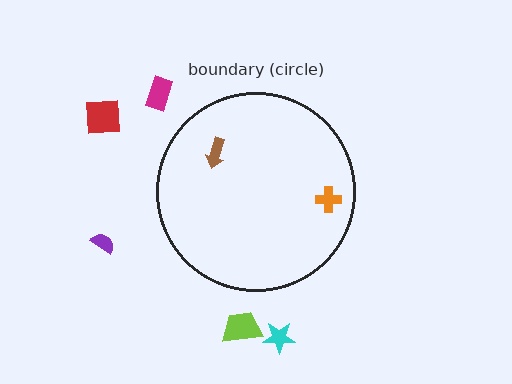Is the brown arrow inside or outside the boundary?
Inside.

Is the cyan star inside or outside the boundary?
Outside.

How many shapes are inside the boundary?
2 inside, 5 outside.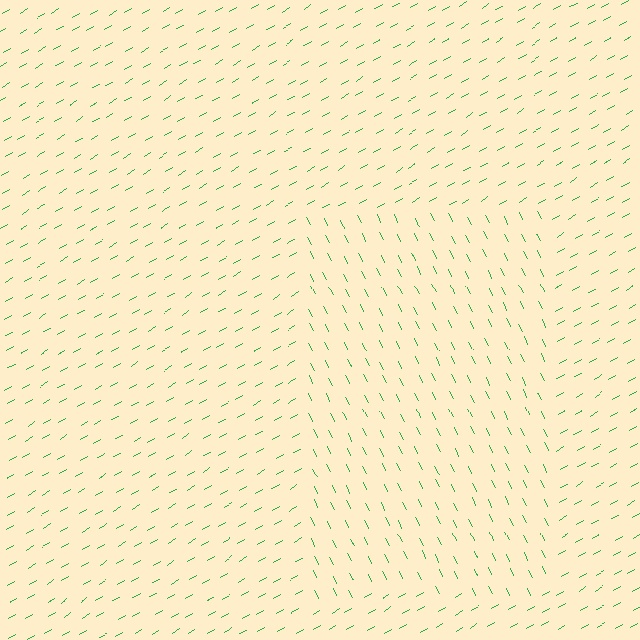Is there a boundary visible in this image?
Yes, there is a texture boundary formed by a change in line orientation.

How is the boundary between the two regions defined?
The boundary is defined purely by a change in line orientation (approximately 86 degrees difference). All lines are the same color and thickness.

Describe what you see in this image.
The image is filled with small green line segments. A rectangle region in the image has lines oriented differently from the surrounding lines, creating a visible texture boundary.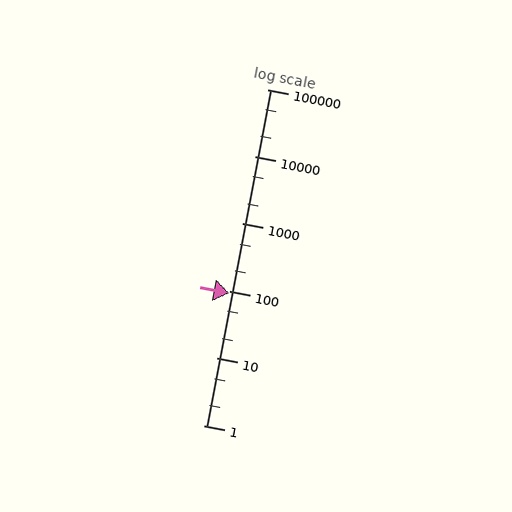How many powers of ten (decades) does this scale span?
The scale spans 5 decades, from 1 to 100000.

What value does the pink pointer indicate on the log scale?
The pointer indicates approximately 94.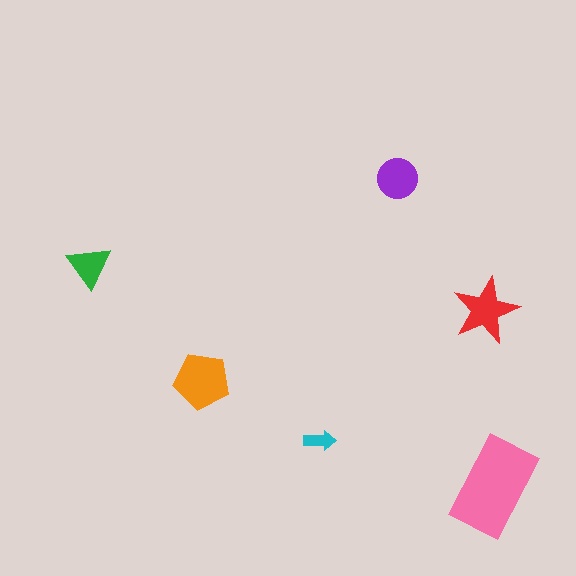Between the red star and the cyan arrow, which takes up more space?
The red star.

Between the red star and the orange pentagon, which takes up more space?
The orange pentagon.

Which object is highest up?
The purple circle is topmost.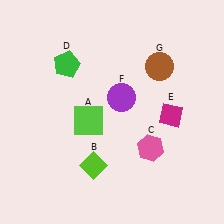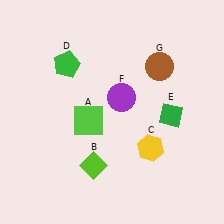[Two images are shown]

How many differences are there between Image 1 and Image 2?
There are 2 differences between the two images.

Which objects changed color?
C changed from pink to yellow. E changed from magenta to green.